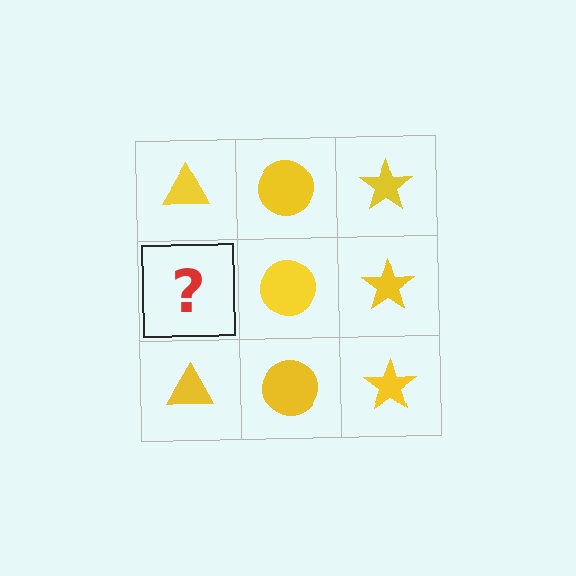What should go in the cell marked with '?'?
The missing cell should contain a yellow triangle.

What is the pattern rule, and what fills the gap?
The rule is that each column has a consistent shape. The gap should be filled with a yellow triangle.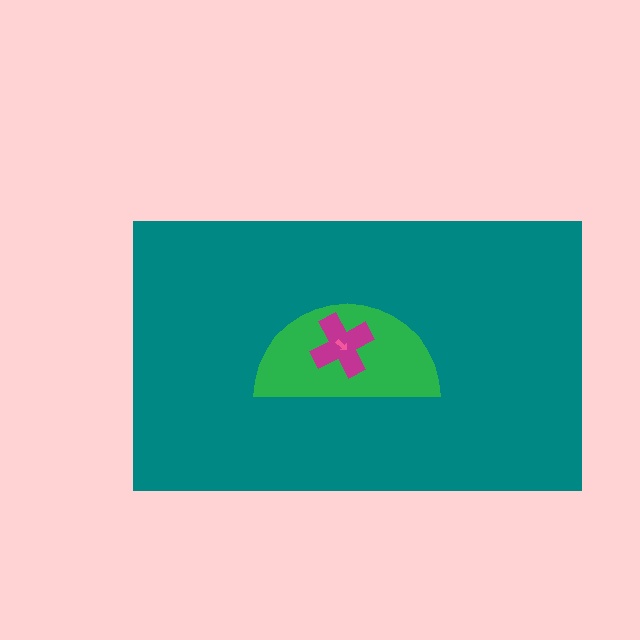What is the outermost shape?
The teal rectangle.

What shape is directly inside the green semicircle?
The magenta cross.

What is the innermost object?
The pink arrow.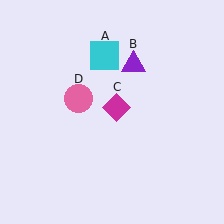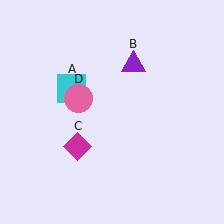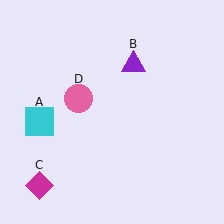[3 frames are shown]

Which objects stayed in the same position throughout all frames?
Purple triangle (object B) and pink circle (object D) remained stationary.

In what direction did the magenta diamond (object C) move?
The magenta diamond (object C) moved down and to the left.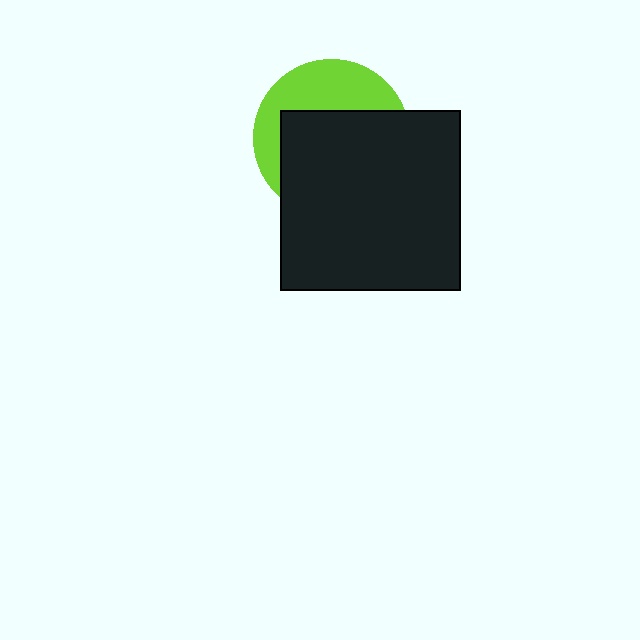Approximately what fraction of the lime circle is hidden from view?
Roughly 63% of the lime circle is hidden behind the black square.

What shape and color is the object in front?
The object in front is a black square.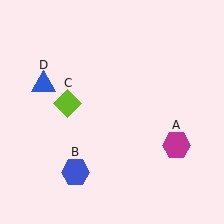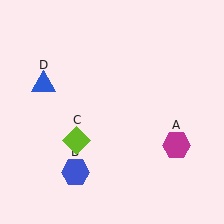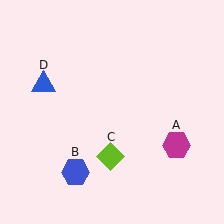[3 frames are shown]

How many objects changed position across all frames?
1 object changed position: lime diamond (object C).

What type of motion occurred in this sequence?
The lime diamond (object C) rotated counterclockwise around the center of the scene.